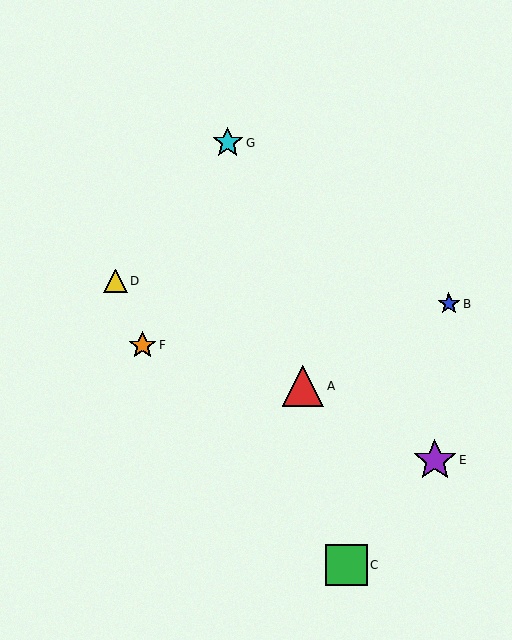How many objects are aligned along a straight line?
3 objects (A, D, E) are aligned along a straight line.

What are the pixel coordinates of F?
Object F is at (143, 345).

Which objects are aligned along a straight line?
Objects A, D, E are aligned along a straight line.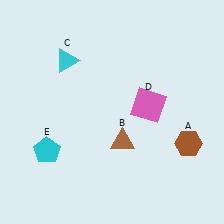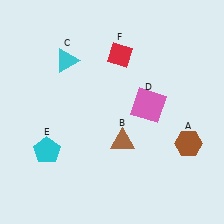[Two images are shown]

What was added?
A red diamond (F) was added in Image 2.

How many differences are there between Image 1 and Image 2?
There is 1 difference between the two images.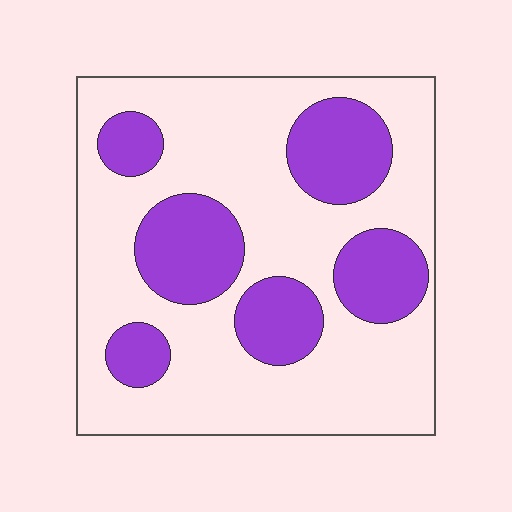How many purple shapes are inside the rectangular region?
6.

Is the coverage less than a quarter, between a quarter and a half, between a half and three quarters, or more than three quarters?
Between a quarter and a half.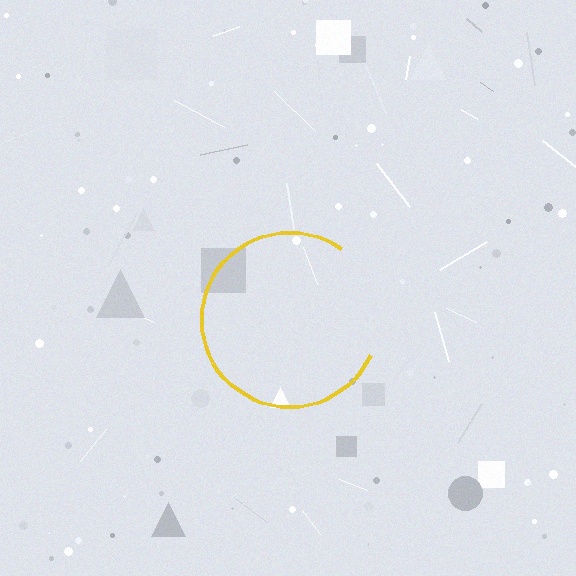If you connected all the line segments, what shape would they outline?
They would outline a circle.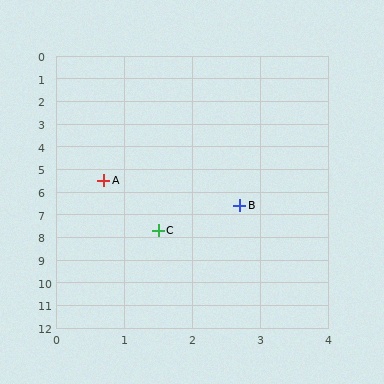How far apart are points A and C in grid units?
Points A and C are about 2.3 grid units apart.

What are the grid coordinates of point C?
Point C is at approximately (1.5, 7.7).